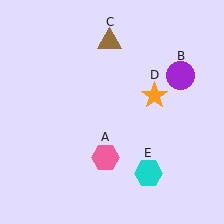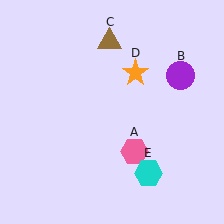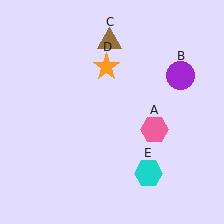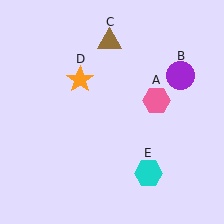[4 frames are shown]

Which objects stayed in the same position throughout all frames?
Purple circle (object B) and brown triangle (object C) and cyan hexagon (object E) remained stationary.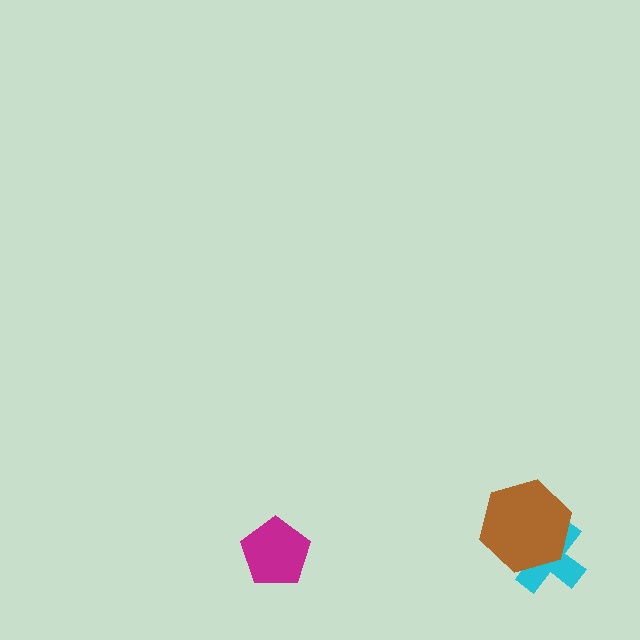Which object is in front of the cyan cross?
The brown hexagon is in front of the cyan cross.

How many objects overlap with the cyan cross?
1 object overlaps with the cyan cross.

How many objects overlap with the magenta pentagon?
0 objects overlap with the magenta pentagon.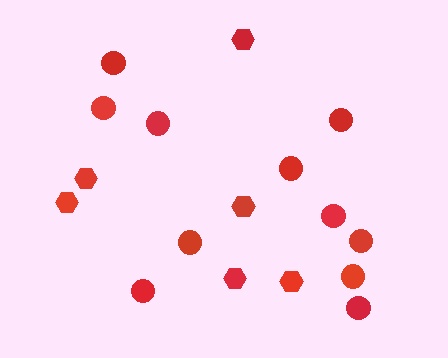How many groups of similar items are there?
There are 2 groups: one group of circles (11) and one group of hexagons (6).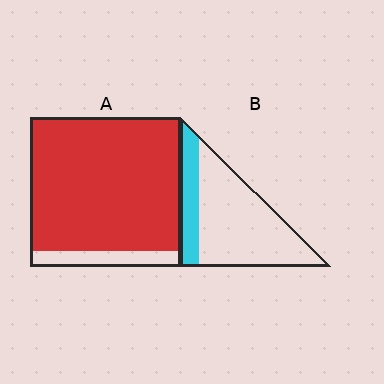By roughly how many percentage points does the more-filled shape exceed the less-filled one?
By roughly 65 percentage points (A over B).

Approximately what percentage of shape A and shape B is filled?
A is approximately 90% and B is approximately 25%.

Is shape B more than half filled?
No.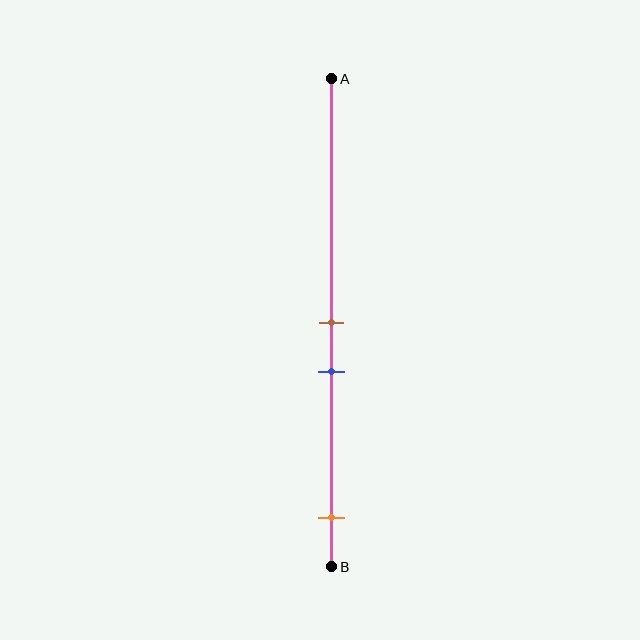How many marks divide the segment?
There are 3 marks dividing the segment.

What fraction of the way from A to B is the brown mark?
The brown mark is approximately 50% (0.5) of the way from A to B.